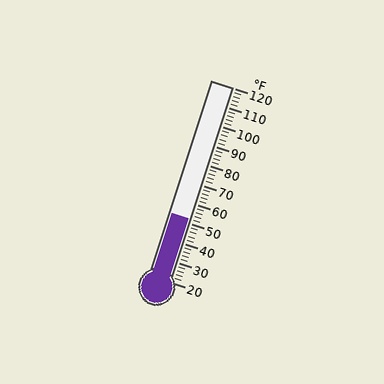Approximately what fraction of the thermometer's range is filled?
The thermometer is filled to approximately 30% of its range.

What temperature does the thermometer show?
The thermometer shows approximately 52°F.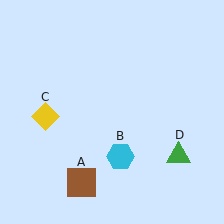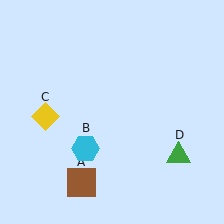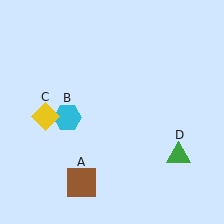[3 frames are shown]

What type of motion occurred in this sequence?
The cyan hexagon (object B) rotated clockwise around the center of the scene.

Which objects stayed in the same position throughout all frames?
Brown square (object A) and yellow diamond (object C) and green triangle (object D) remained stationary.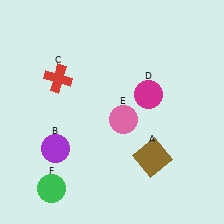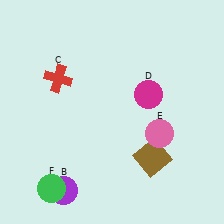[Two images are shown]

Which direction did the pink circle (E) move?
The pink circle (E) moved right.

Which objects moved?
The objects that moved are: the purple circle (B), the pink circle (E).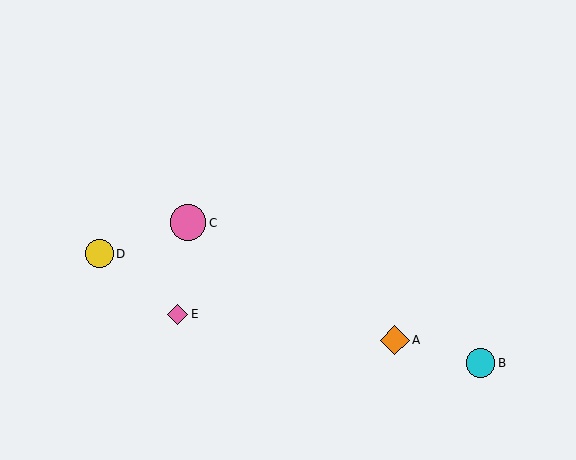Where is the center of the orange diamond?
The center of the orange diamond is at (395, 340).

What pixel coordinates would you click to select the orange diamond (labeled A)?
Click at (395, 340) to select the orange diamond A.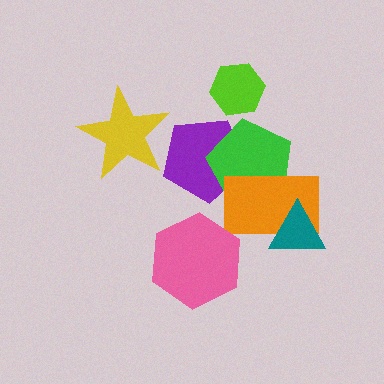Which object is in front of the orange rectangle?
The teal triangle is in front of the orange rectangle.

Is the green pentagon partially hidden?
Yes, it is partially covered by another shape.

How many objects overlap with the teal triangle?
1 object overlaps with the teal triangle.